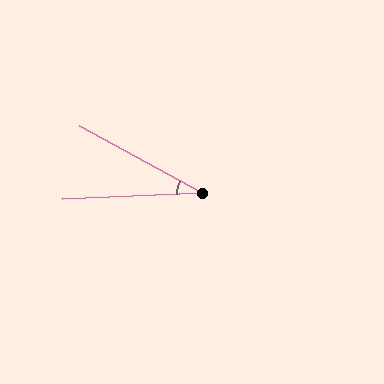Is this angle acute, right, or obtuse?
It is acute.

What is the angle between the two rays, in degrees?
Approximately 31 degrees.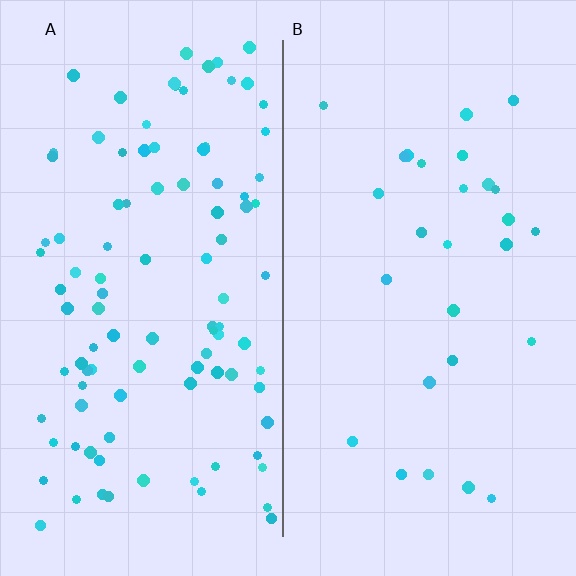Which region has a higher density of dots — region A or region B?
A (the left).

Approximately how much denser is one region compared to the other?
Approximately 3.6× — region A over region B.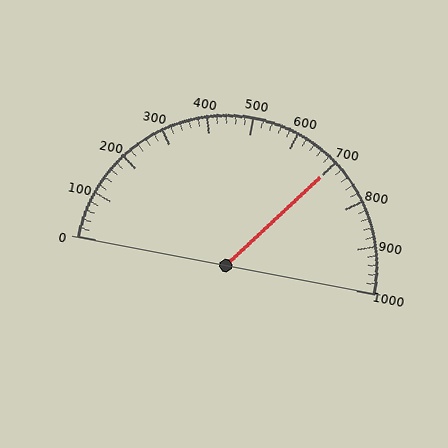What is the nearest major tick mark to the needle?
The nearest major tick mark is 700.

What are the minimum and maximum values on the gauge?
The gauge ranges from 0 to 1000.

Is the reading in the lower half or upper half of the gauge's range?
The reading is in the upper half of the range (0 to 1000).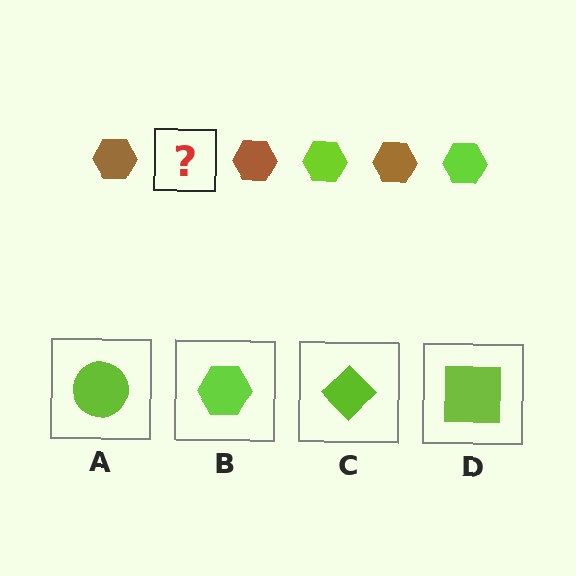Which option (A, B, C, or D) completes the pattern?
B.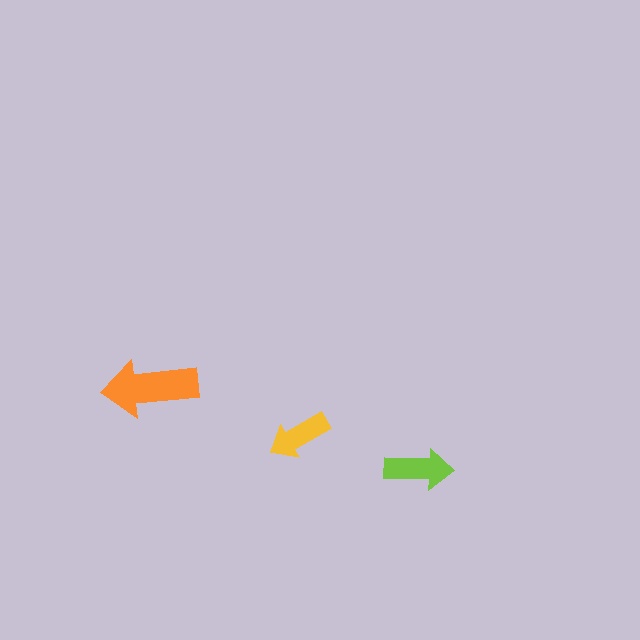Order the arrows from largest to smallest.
the orange one, the lime one, the yellow one.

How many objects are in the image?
There are 3 objects in the image.